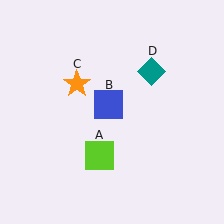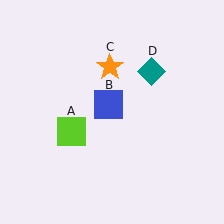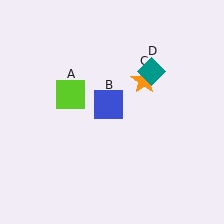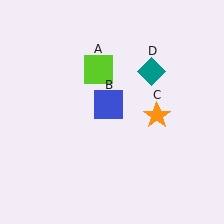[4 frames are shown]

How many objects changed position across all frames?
2 objects changed position: lime square (object A), orange star (object C).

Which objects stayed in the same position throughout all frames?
Blue square (object B) and teal diamond (object D) remained stationary.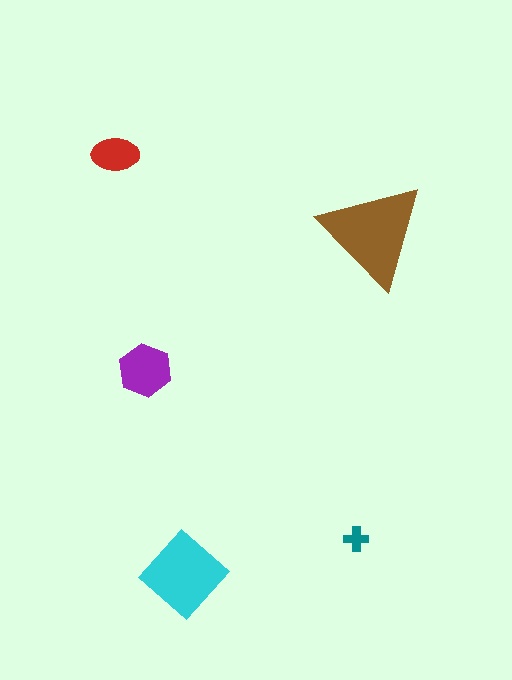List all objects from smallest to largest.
The teal cross, the red ellipse, the purple hexagon, the cyan diamond, the brown triangle.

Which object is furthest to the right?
The brown triangle is rightmost.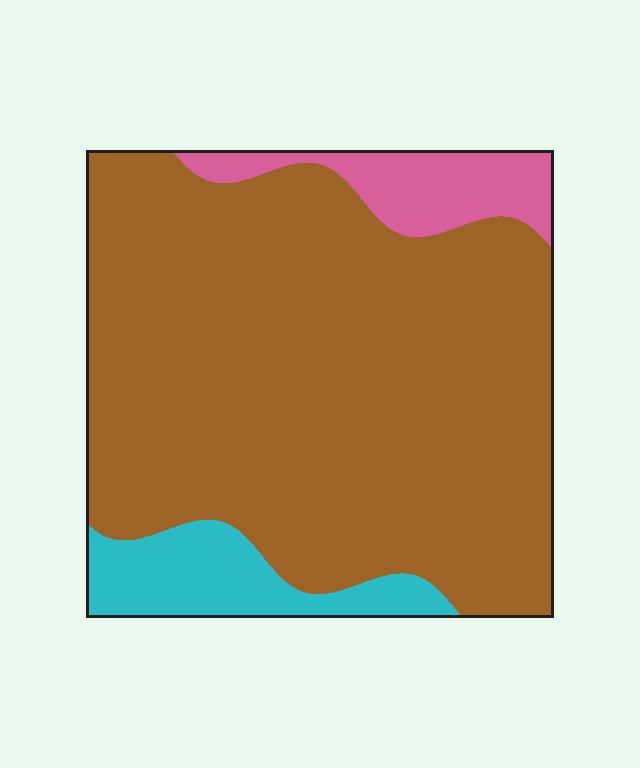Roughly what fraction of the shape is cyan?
Cyan takes up about one tenth (1/10) of the shape.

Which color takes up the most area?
Brown, at roughly 80%.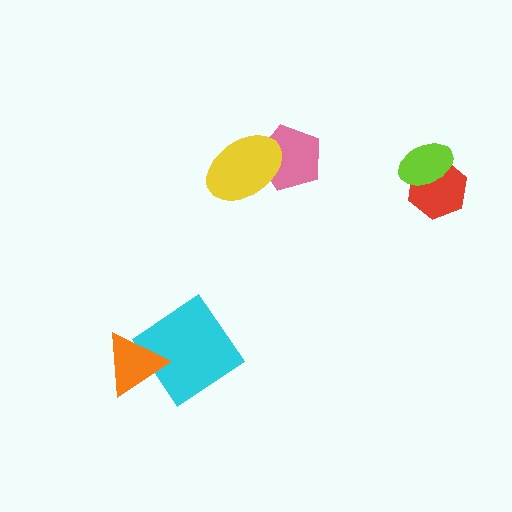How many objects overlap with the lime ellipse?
1 object overlaps with the lime ellipse.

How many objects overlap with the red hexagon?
1 object overlaps with the red hexagon.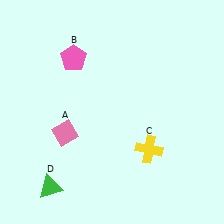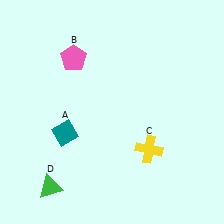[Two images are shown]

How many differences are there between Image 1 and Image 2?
There is 1 difference between the two images.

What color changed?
The diamond (A) changed from pink in Image 1 to teal in Image 2.